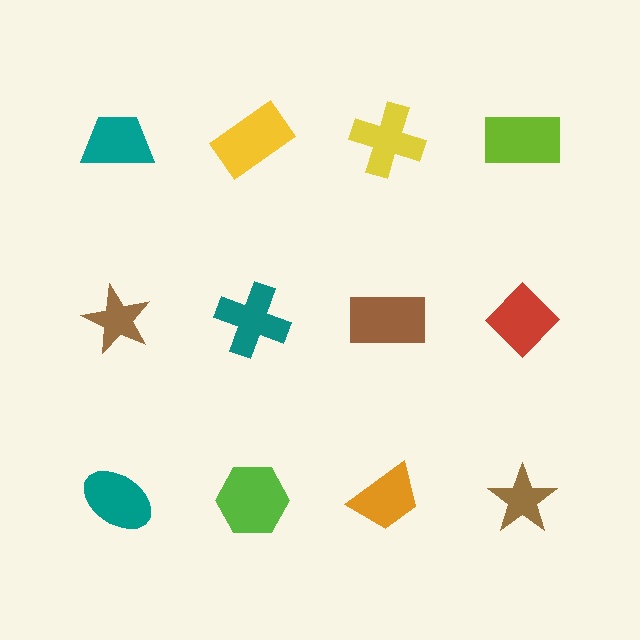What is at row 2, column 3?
A brown rectangle.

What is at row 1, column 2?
A yellow rectangle.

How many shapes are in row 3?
4 shapes.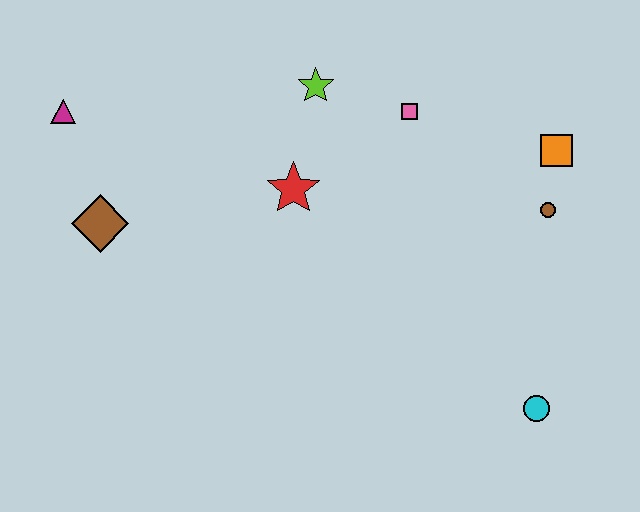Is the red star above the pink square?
No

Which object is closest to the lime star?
The pink square is closest to the lime star.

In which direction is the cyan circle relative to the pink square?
The cyan circle is below the pink square.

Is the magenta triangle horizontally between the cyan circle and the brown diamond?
No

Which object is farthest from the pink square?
The magenta triangle is farthest from the pink square.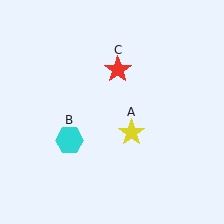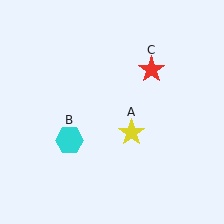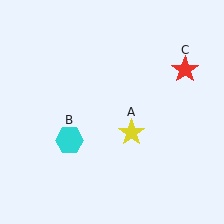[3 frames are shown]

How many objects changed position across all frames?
1 object changed position: red star (object C).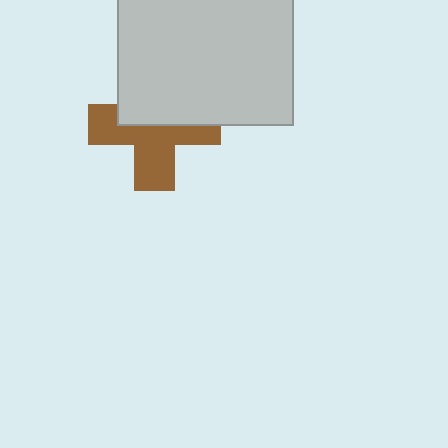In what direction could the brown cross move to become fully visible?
The brown cross could move down. That would shift it out from behind the light gray square entirely.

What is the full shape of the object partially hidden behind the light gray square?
The partially hidden object is a brown cross.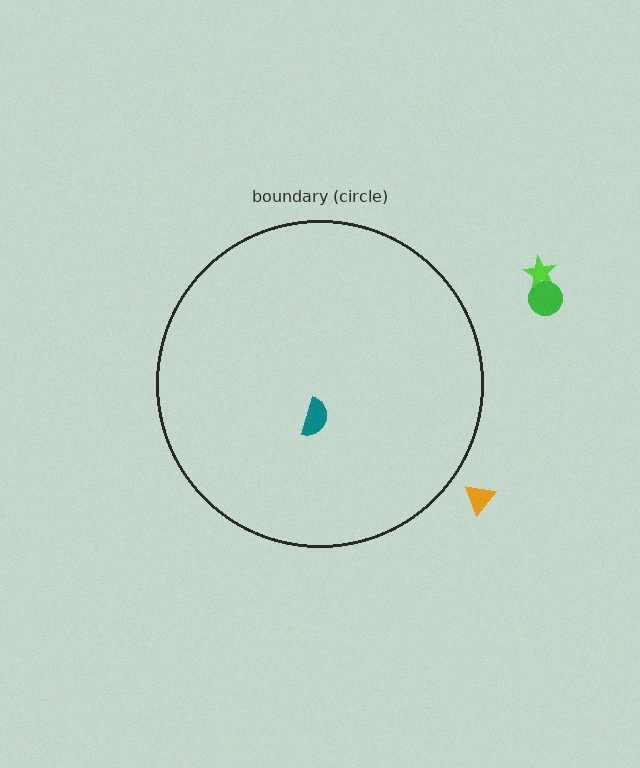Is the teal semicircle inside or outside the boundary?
Inside.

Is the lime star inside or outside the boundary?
Outside.